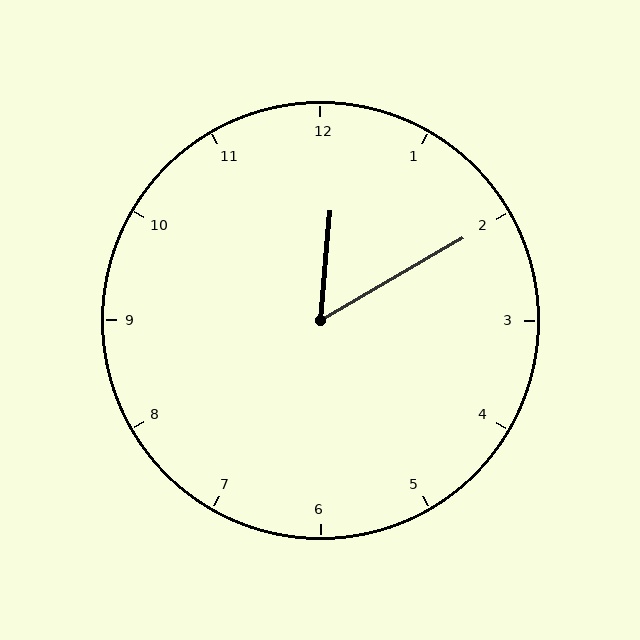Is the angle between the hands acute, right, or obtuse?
It is acute.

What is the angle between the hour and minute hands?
Approximately 55 degrees.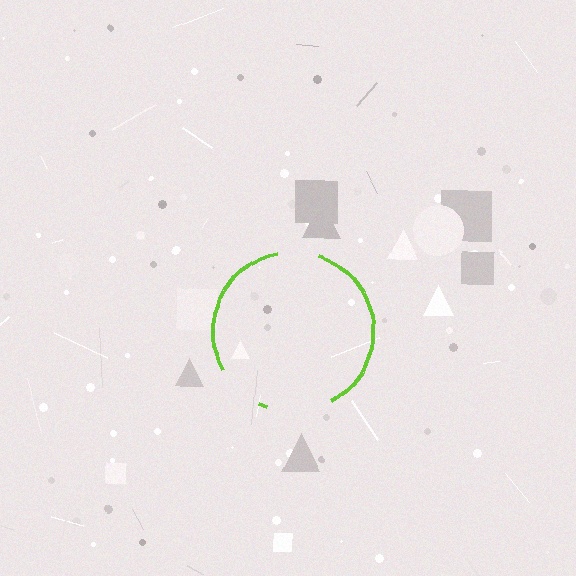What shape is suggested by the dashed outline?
The dashed outline suggests a circle.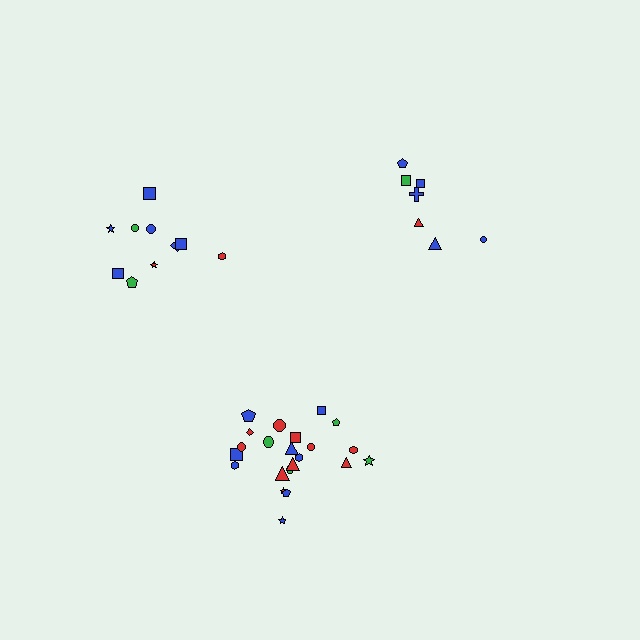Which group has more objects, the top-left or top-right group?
The top-left group.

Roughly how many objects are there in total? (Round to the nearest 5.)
Roughly 40 objects in total.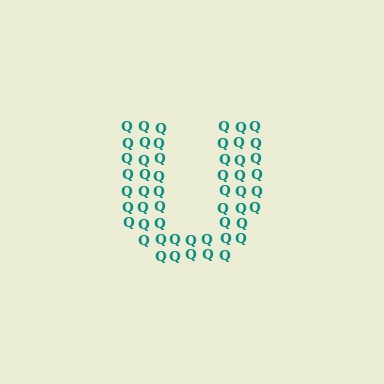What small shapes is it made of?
It is made of small letter Q's.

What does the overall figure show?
The overall figure shows the letter U.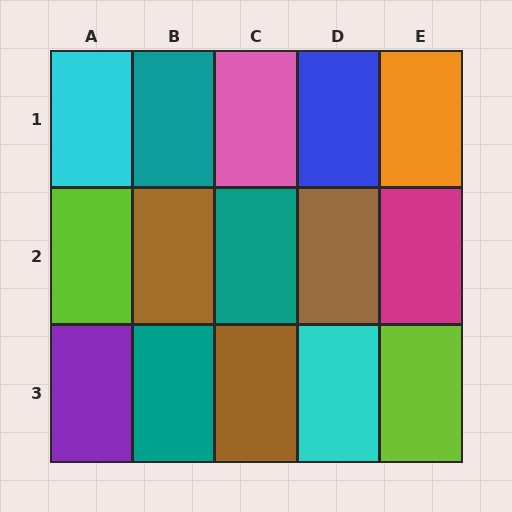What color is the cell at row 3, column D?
Cyan.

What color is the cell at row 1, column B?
Teal.